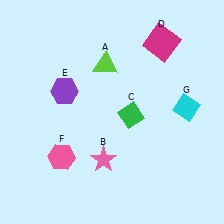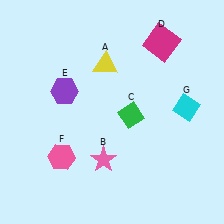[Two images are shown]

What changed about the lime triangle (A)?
In Image 1, A is lime. In Image 2, it changed to yellow.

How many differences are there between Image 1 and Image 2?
There is 1 difference between the two images.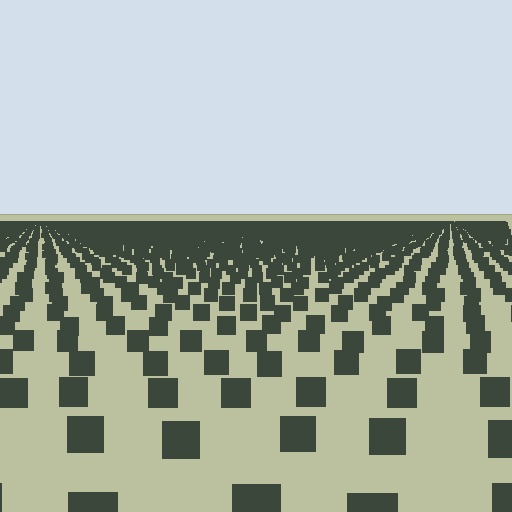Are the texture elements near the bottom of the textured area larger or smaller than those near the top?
Larger. Near the bottom, elements are closer to the viewer and appear at a bigger on-screen size.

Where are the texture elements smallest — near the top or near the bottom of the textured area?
Near the top.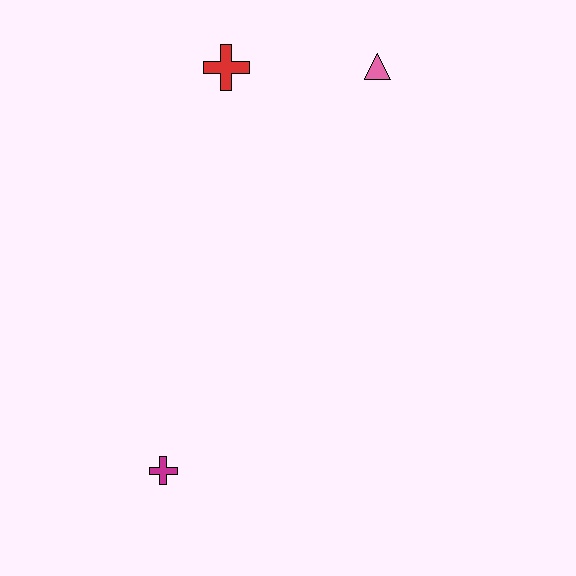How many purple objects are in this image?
There are no purple objects.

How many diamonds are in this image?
There are no diamonds.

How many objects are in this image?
There are 3 objects.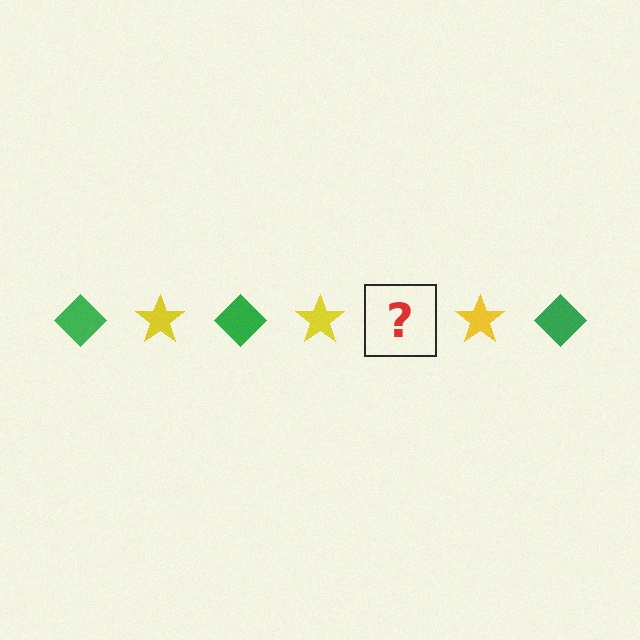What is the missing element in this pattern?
The missing element is a green diamond.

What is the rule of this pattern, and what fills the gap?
The rule is that the pattern alternates between green diamond and yellow star. The gap should be filled with a green diamond.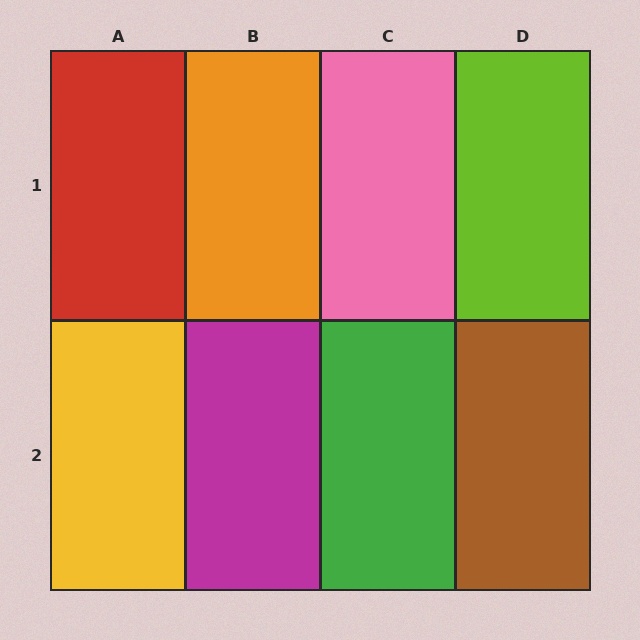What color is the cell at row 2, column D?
Brown.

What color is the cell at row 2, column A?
Yellow.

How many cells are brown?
1 cell is brown.